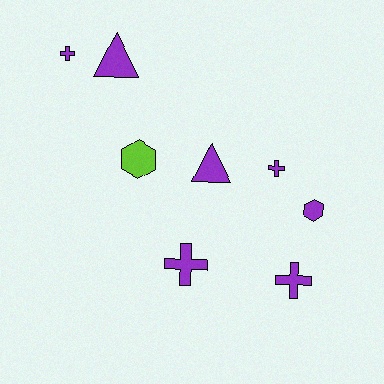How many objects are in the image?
There are 8 objects.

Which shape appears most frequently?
Cross, with 4 objects.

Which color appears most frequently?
Purple, with 7 objects.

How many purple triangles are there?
There are 2 purple triangles.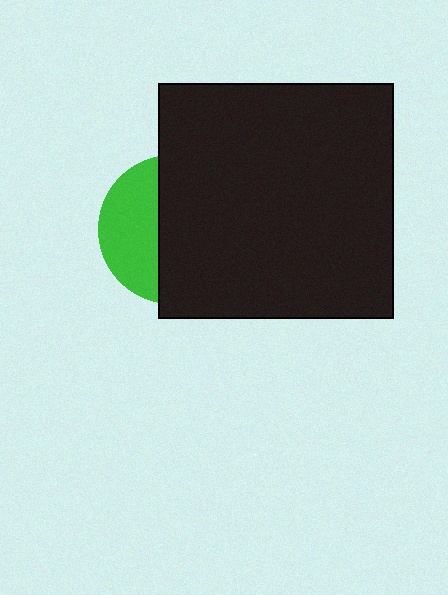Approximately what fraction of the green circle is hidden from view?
Roughly 62% of the green circle is hidden behind the black square.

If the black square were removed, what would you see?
You would see the complete green circle.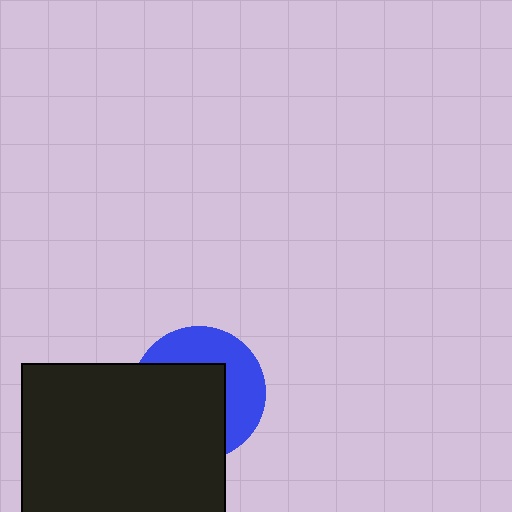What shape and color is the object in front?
The object in front is a black square.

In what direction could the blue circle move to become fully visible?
The blue circle could move toward the upper-right. That would shift it out from behind the black square entirely.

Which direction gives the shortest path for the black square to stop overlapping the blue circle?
Moving toward the lower-left gives the shortest separation.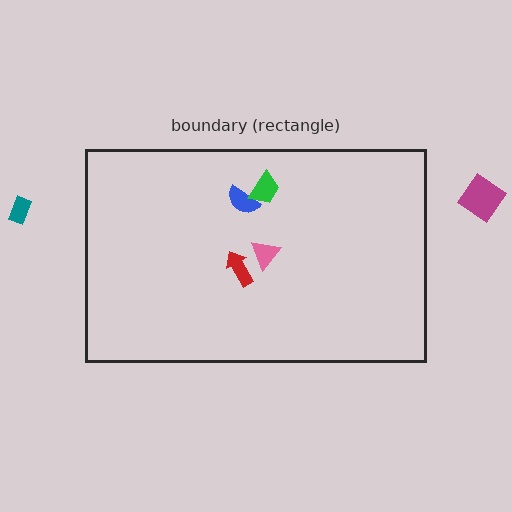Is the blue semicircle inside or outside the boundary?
Inside.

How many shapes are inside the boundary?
4 inside, 2 outside.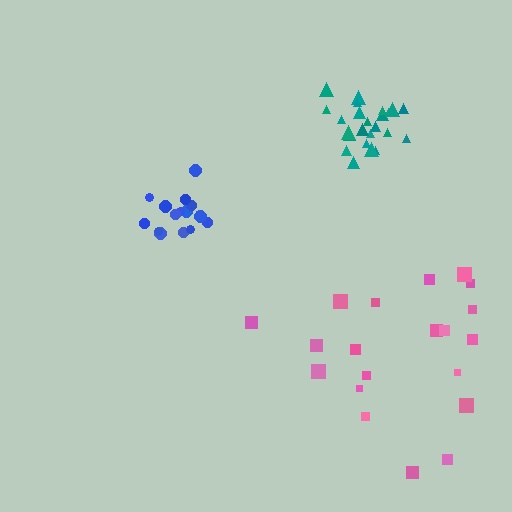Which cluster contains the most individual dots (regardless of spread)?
Teal (24).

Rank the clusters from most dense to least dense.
teal, blue, pink.